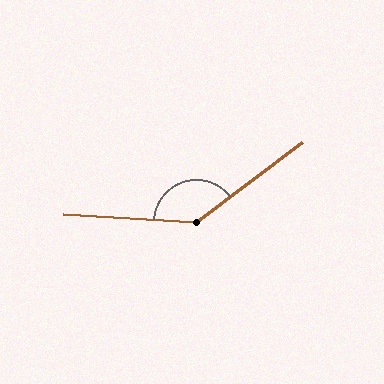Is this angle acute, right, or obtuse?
It is obtuse.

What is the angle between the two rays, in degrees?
Approximately 140 degrees.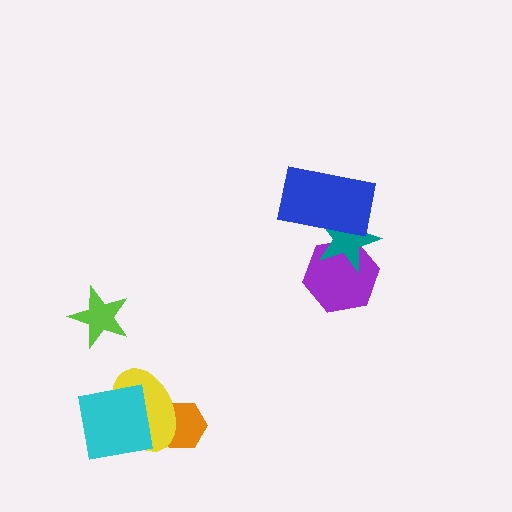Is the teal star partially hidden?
Yes, it is partially covered by another shape.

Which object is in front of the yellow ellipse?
The cyan square is in front of the yellow ellipse.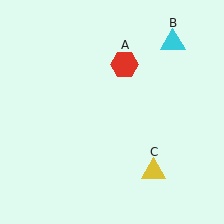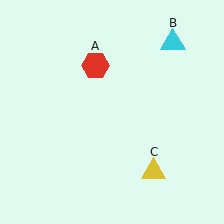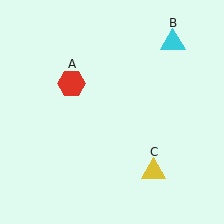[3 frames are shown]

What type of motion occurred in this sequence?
The red hexagon (object A) rotated counterclockwise around the center of the scene.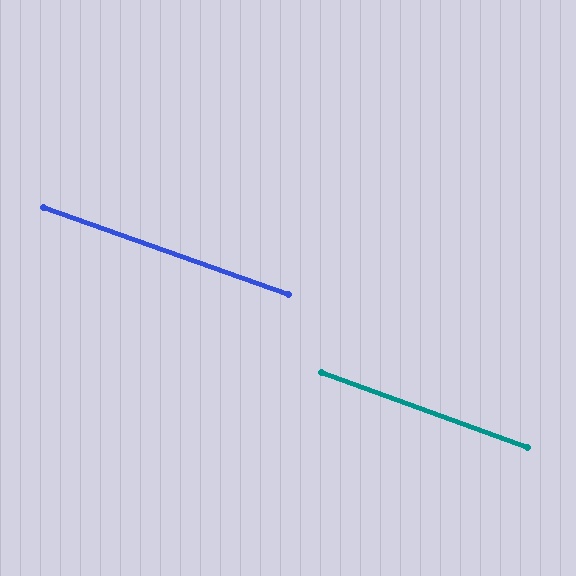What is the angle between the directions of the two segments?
Approximately 0 degrees.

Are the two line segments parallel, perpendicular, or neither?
Parallel — their directions differ by only 0.4°.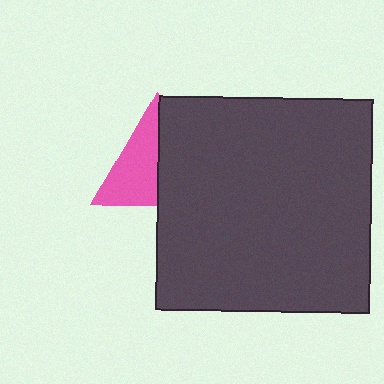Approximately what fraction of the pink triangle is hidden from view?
Roughly 47% of the pink triangle is hidden behind the dark gray square.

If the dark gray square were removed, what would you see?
You would see the complete pink triangle.